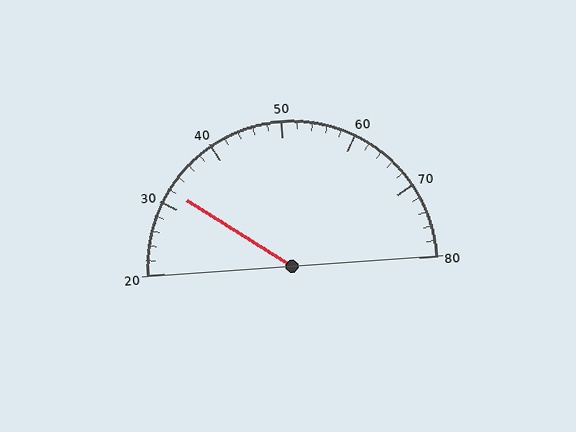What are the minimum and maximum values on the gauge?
The gauge ranges from 20 to 80.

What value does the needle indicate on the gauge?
The needle indicates approximately 32.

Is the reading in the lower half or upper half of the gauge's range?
The reading is in the lower half of the range (20 to 80).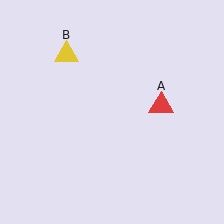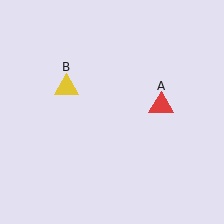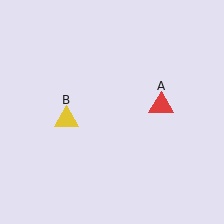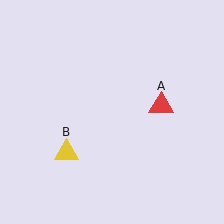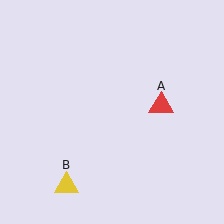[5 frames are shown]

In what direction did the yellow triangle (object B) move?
The yellow triangle (object B) moved down.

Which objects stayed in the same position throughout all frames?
Red triangle (object A) remained stationary.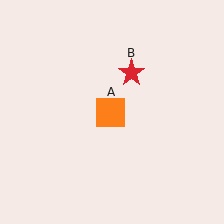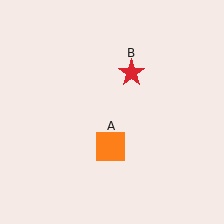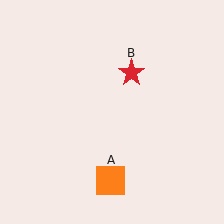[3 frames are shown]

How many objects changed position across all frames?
1 object changed position: orange square (object A).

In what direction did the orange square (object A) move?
The orange square (object A) moved down.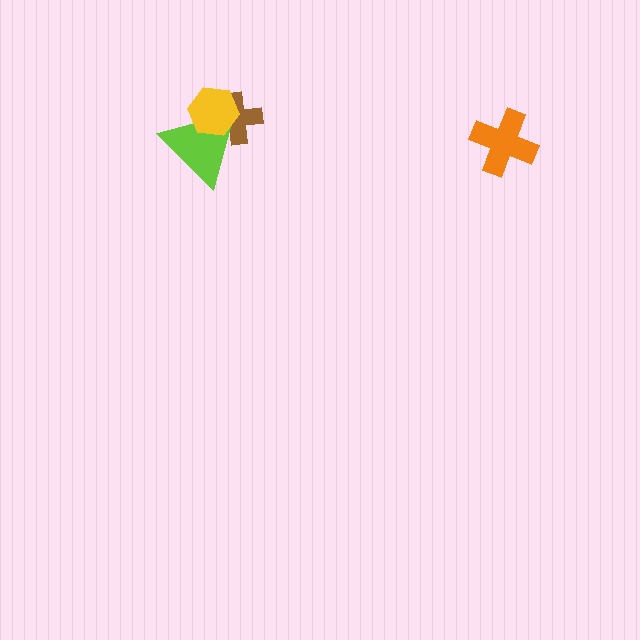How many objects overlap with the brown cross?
2 objects overlap with the brown cross.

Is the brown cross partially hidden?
Yes, it is partially covered by another shape.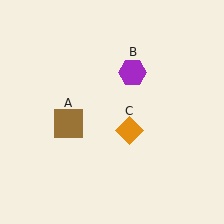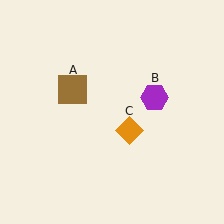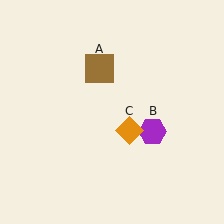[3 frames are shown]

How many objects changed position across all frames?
2 objects changed position: brown square (object A), purple hexagon (object B).